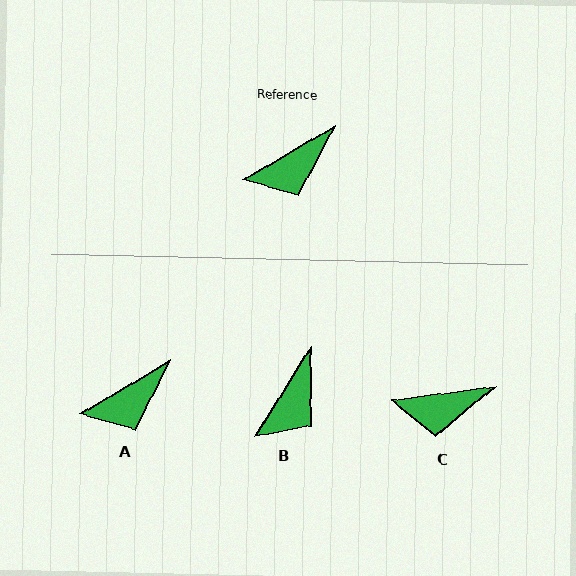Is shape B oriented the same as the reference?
No, it is off by about 27 degrees.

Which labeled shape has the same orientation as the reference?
A.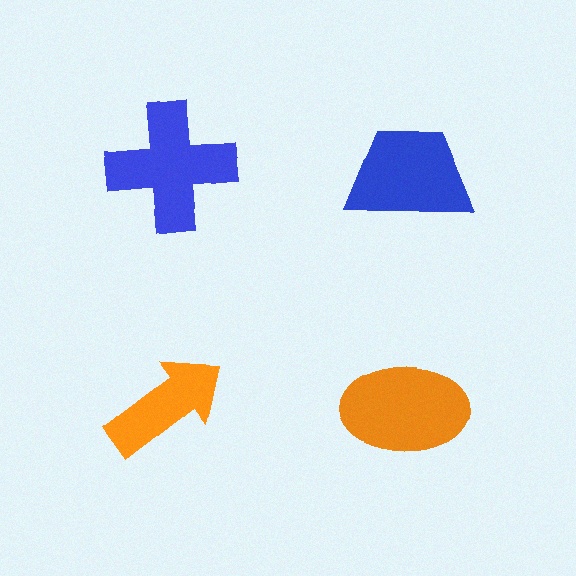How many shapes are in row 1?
2 shapes.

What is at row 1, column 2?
A blue trapezoid.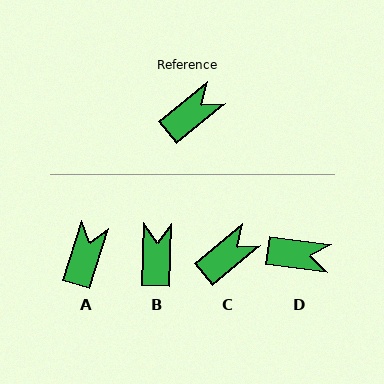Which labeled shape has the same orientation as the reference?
C.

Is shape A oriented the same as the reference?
No, it is off by about 34 degrees.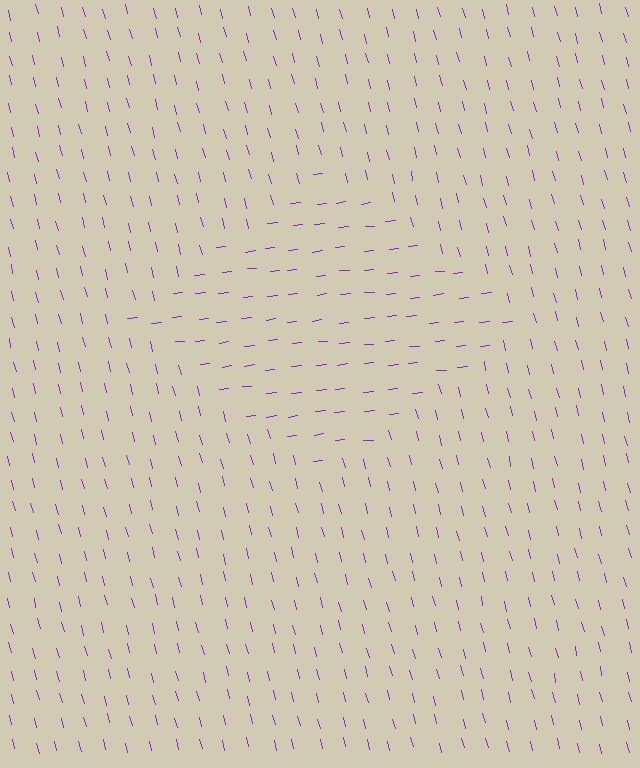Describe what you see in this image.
The image is filled with small purple line segments. A diamond region in the image has lines oriented differently from the surrounding lines, creating a visible texture boundary.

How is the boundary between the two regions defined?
The boundary is defined purely by a change in line orientation (approximately 82 degrees difference). All lines are the same color and thickness.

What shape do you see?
I see a diamond.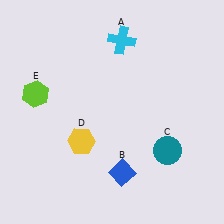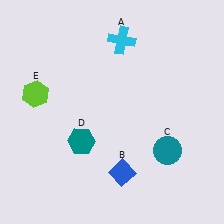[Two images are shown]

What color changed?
The hexagon (D) changed from yellow in Image 1 to teal in Image 2.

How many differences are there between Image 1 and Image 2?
There is 1 difference between the two images.